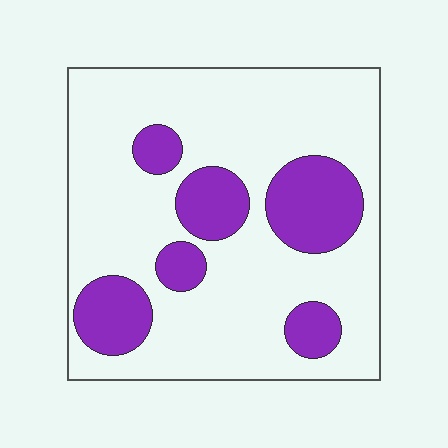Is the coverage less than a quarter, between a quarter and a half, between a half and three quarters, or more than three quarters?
Less than a quarter.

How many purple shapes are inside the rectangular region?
6.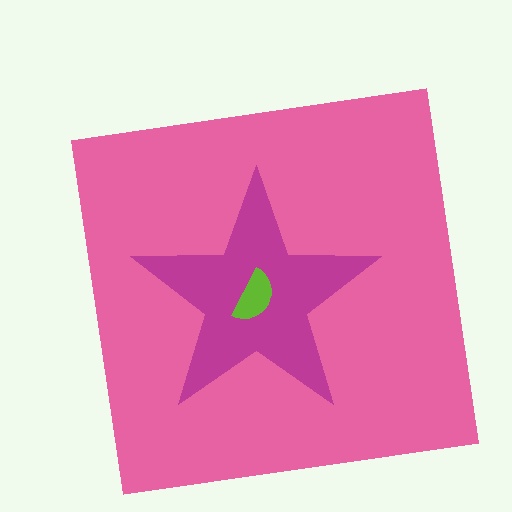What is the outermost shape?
The pink square.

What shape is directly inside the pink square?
The magenta star.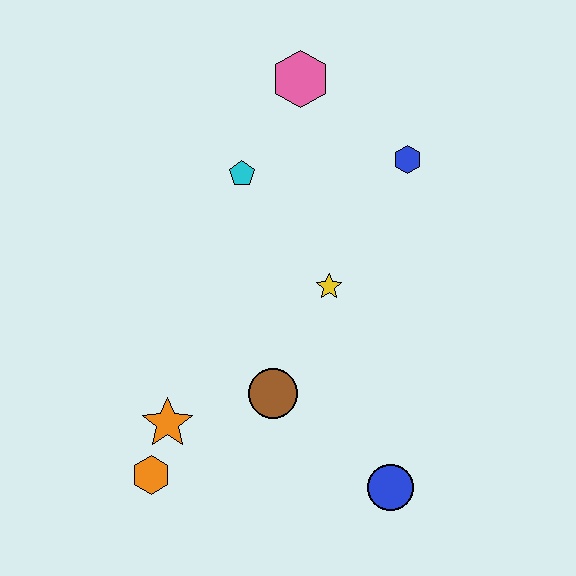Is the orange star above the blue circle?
Yes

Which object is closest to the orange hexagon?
The orange star is closest to the orange hexagon.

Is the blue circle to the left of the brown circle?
No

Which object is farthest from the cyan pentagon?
The blue circle is farthest from the cyan pentagon.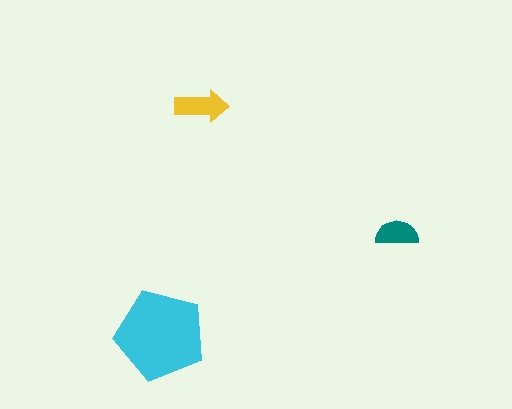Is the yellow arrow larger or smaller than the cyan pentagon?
Smaller.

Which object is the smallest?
The teal semicircle.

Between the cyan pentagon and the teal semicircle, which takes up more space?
The cyan pentagon.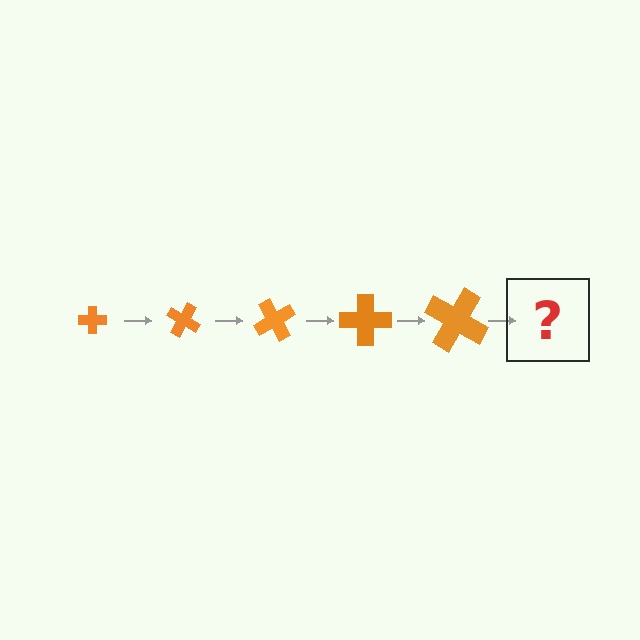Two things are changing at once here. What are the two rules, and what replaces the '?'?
The two rules are that the cross grows larger each step and it rotates 30 degrees each step. The '?' should be a cross, larger than the previous one and rotated 150 degrees from the start.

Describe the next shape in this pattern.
It should be a cross, larger than the previous one and rotated 150 degrees from the start.